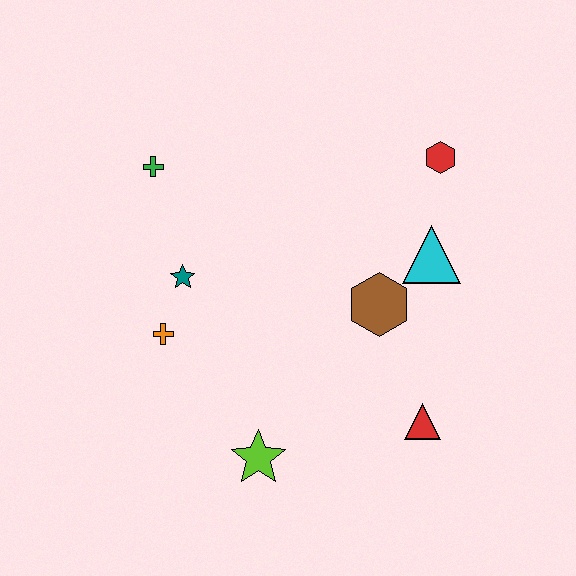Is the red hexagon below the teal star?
No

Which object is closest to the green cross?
The teal star is closest to the green cross.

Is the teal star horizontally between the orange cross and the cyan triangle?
Yes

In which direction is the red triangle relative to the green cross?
The red triangle is to the right of the green cross.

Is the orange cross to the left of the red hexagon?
Yes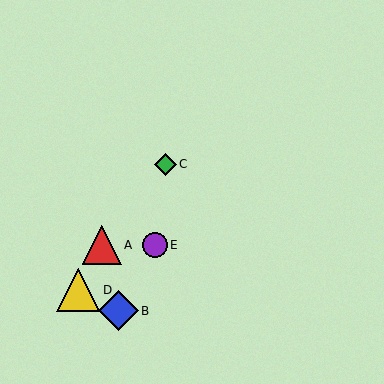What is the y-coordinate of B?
Object B is at y≈311.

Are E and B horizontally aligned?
No, E is at y≈245 and B is at y≈311.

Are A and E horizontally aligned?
Yes, both are at y≈245.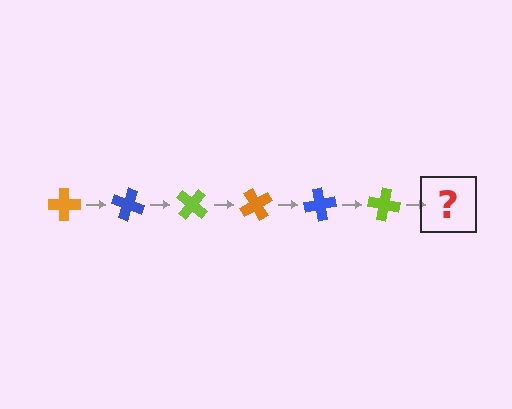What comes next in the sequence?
The next element should be an orange cross, rotated 120 degrees from the start.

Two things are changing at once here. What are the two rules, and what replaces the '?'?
The two rules are that it rotates 20 degrees each step and the color cycles through orange, blue, and lime. The '?' should be an orange cross, rotated 120 degrees from the start.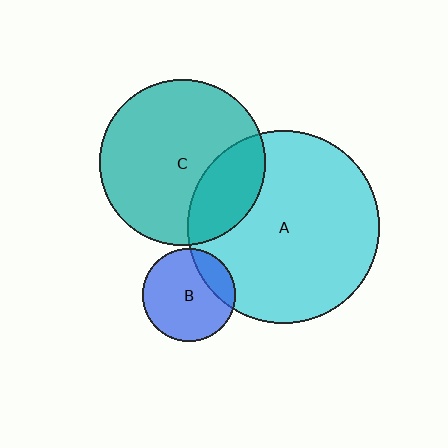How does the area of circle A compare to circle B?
Approximately 4.3 times.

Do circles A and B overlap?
Yes.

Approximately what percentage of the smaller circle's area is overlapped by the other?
Approximately 20%.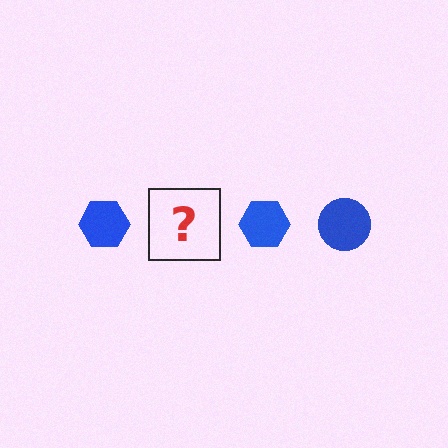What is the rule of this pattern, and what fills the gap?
The rule is that the pattern cycles through hexagon, circle shapes in blue. The gap should be filled with a blue circle.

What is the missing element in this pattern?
The missing element is a blue circle.